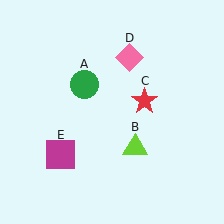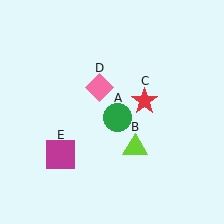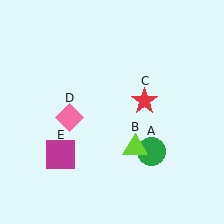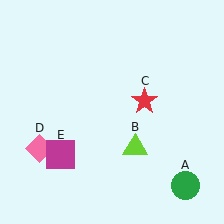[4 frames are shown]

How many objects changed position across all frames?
2 objects changed position: green circle (object A), pink diamond (object D).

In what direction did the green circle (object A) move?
The green circle (object A) moved down and to the right.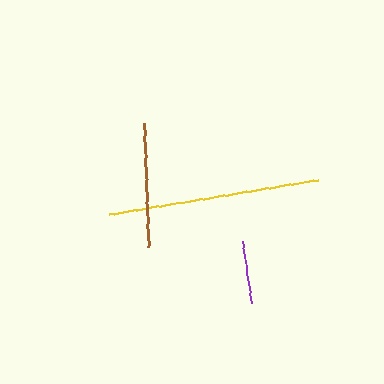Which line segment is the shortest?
The purple line is the shortest at approximately 62 pixels.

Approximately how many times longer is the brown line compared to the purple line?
The brown line is approximately 2.0 times the length of the purple line.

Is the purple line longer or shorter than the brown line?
The brown line is longer than the purple line.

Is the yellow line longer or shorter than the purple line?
The yellow line is longer than the purple line.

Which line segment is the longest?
The yellow line is the longest at approximately 212 pixels.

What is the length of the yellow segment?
The yellow segment is approximately 212 pixels long.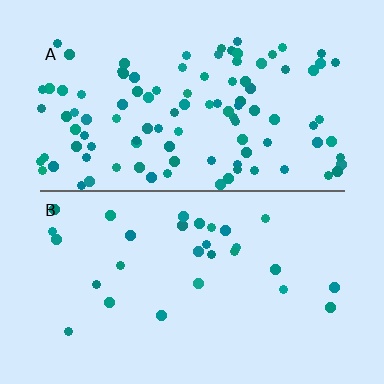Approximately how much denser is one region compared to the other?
Approximately 3.6× — region A over region B.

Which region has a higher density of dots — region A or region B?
A (the top).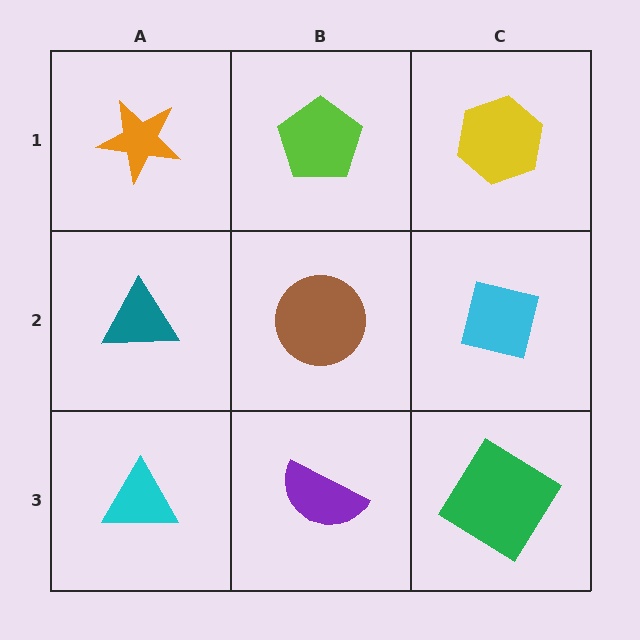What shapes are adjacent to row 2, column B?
A lime pentagon (row 1, column B), a purple semicircle (row 3, column B), a teal triangle (row 2, column A), a cyan square (row 2, column C).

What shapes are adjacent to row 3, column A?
A teal triangle (row 2, column A), a purple semicircle (row 3, column B).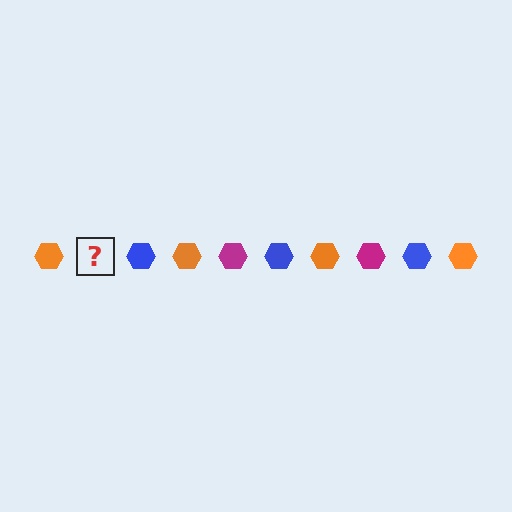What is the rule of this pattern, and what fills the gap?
The rule is that the pattern cycles through orange, magenta, blue hexagons. The gap should be filled with a magenta hexagon.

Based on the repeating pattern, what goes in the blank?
The blank should be a magenta hexagon.